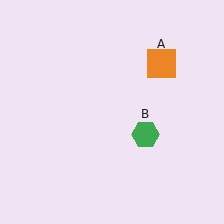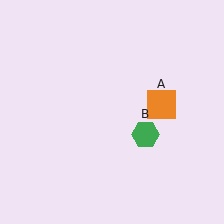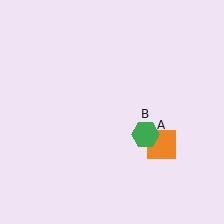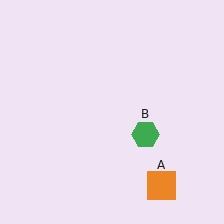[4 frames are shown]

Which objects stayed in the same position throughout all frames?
Green hexagon (object B) remained stationary.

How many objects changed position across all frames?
1 object changed position: orange square (object A).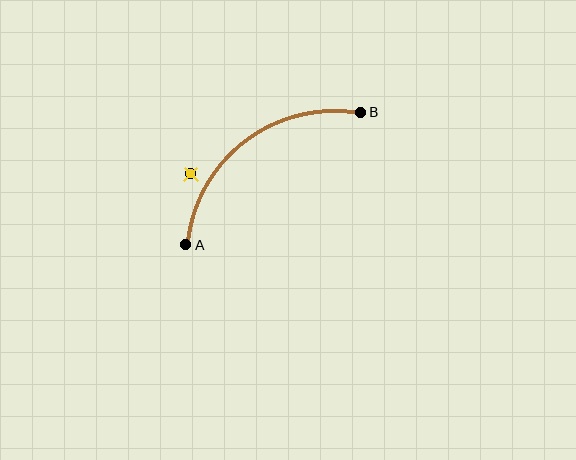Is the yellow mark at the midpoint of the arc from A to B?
No — the yellow mark does not lie on the arc at all. It sits slightly outside the curve.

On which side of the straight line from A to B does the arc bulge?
The arc bulges above and to the left of the straight line connecting A and B.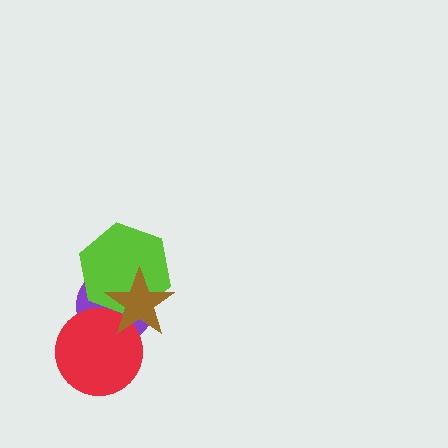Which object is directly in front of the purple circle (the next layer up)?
The lime hexagon is directly in front of the purple circle.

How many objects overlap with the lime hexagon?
2 objects overlap with the lime hexagon.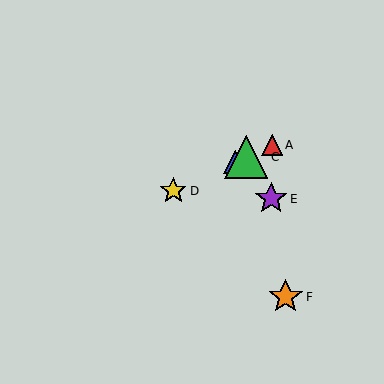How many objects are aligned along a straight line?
4 objects (A, B, C, D) are aligned along a straight line.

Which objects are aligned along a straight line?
Objects A, B, C, D are aligned along a straight line.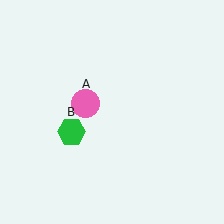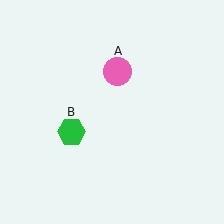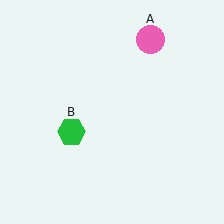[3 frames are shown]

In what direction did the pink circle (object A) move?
The pink circle (object A) moved up and to the right.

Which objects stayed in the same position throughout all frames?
Green hexagon (object B) remained stationary.